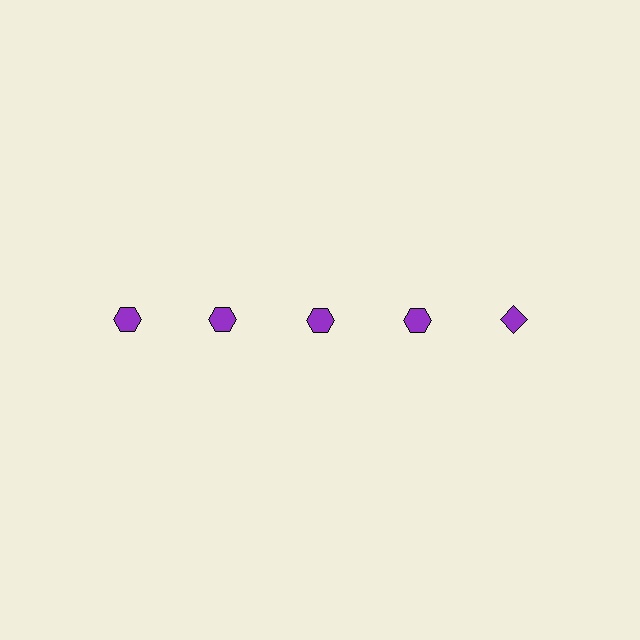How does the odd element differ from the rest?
It has a different shape: diamond instead of hexagon.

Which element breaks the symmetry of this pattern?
The purple diamond in the top row, rightmost column breaks the symmetry. All other shapes are purple hexagons.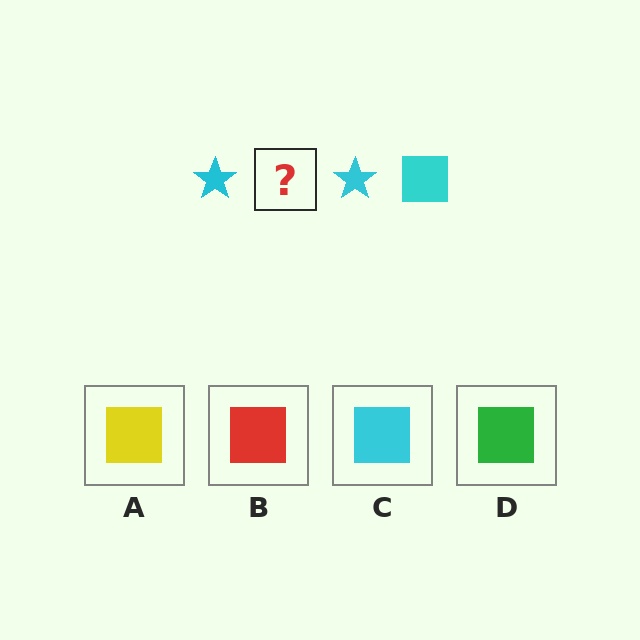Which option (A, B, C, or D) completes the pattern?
C.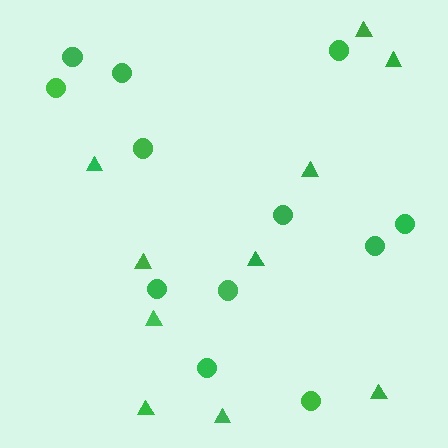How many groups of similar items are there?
There are 2 groups: one group of triangles (10) and one group of circles (12).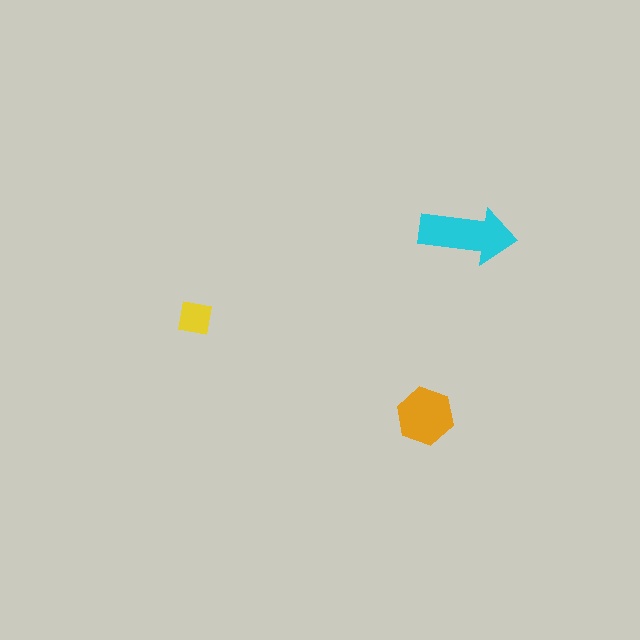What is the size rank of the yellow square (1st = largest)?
3rd.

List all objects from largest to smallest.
The cyan arrow, the orange hexagon, the yellow square.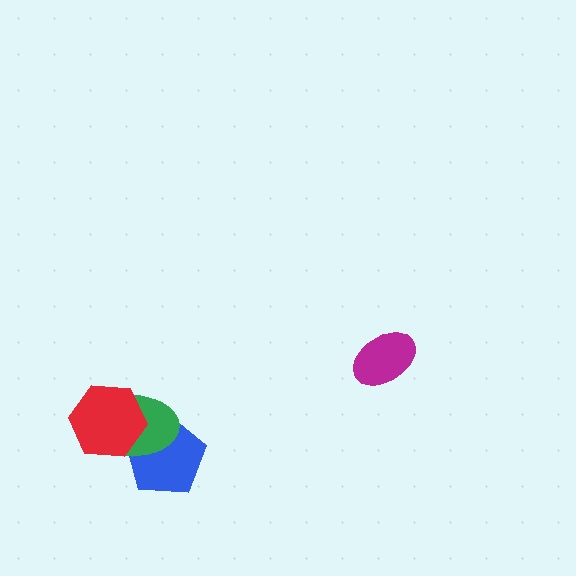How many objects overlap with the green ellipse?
2 objects overlap with the green ellipse.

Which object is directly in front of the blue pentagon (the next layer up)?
The green ellipse is directly in front of the blue pentagon.